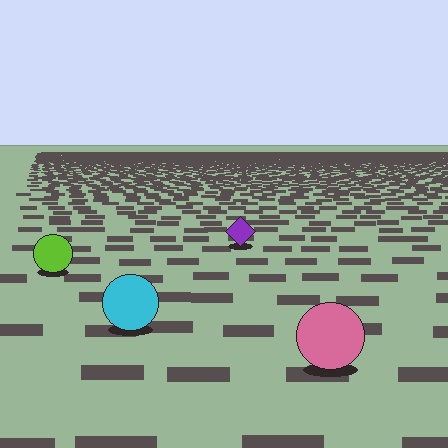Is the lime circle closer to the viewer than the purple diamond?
Yes. The lime circle is closer — you can tell from the texture gradient: the ground texture is coarser near it.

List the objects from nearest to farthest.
From nearest to farthest: the pink circle, the cyan circle, the lime circle, the purple diamond.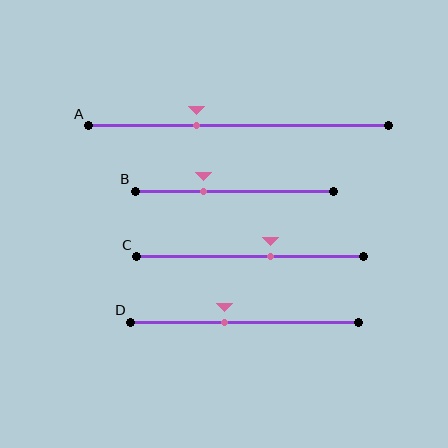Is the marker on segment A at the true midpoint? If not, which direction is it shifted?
No, the marker on segment A is shifted to the left by about 14% of the segment length.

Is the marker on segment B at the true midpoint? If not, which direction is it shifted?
No, the marker on segment B is shifted to the left by about 16% of the segment length.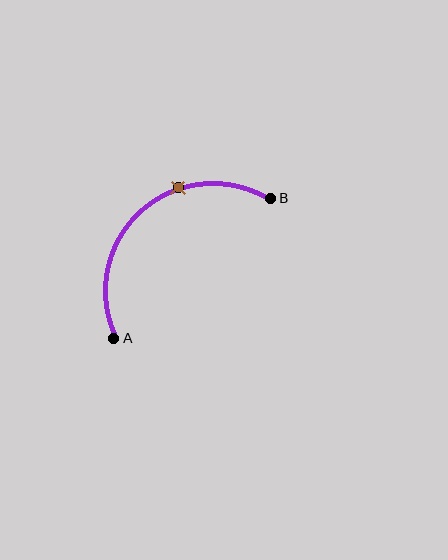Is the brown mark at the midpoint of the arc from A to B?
No. The brown mark lies on the arc but is closer to endpoint B. The arc midpoint would be at the point on the curve equidistant along the arc from both A and B.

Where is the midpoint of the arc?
The arc midpoint is the point on the curve farthest from the straight line joining A and B. It sits above and to the left of that line.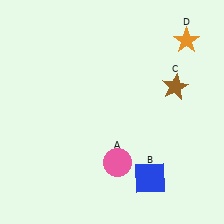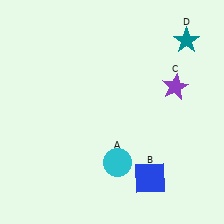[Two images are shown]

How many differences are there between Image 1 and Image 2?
There are 3 differences between the two images.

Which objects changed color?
A changed from pink to cyan. C changed from brown to purple. D changed from orange to teal.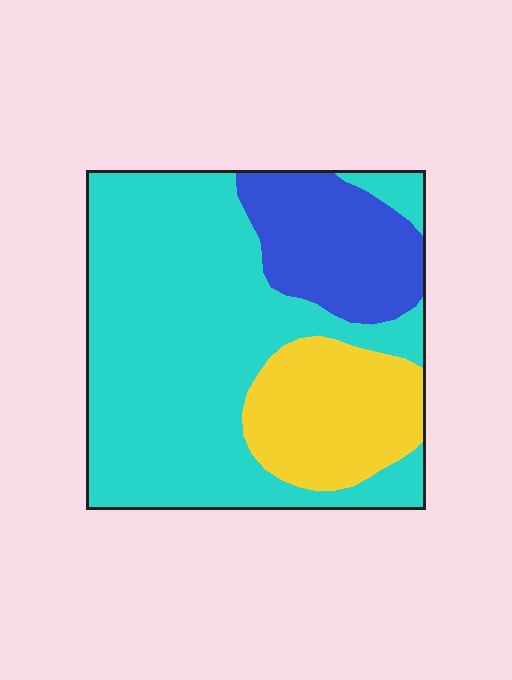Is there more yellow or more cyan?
Cyan.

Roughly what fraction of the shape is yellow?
Yellow covers 19% of the shape.